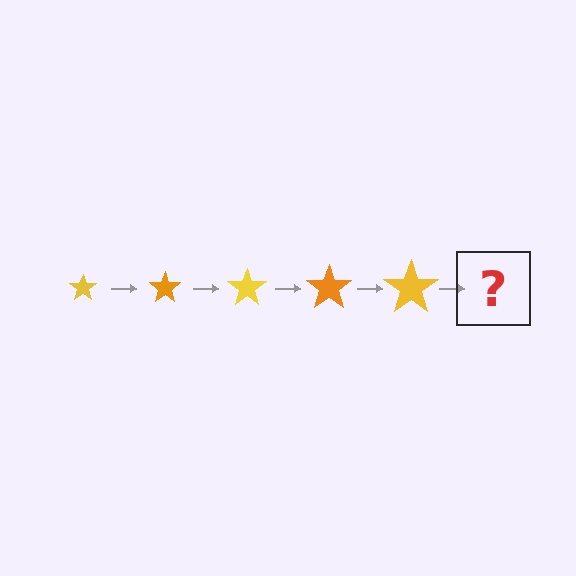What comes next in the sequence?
The next element should be an orange star, larger than the previous one.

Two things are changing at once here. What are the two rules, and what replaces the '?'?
The two rules are that the star grows larger each step and the color cycles through yellow and orange. The '?' should be an orange star, larger than the previous one.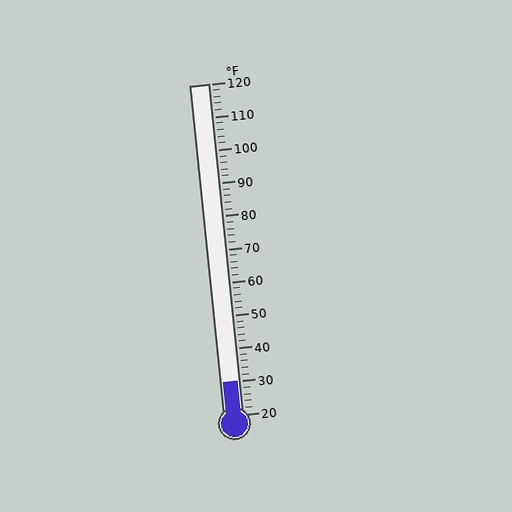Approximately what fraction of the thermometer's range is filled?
The thermometer is filled to approximately 10% of its range.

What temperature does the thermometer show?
The thermometer shows approximately 30°F.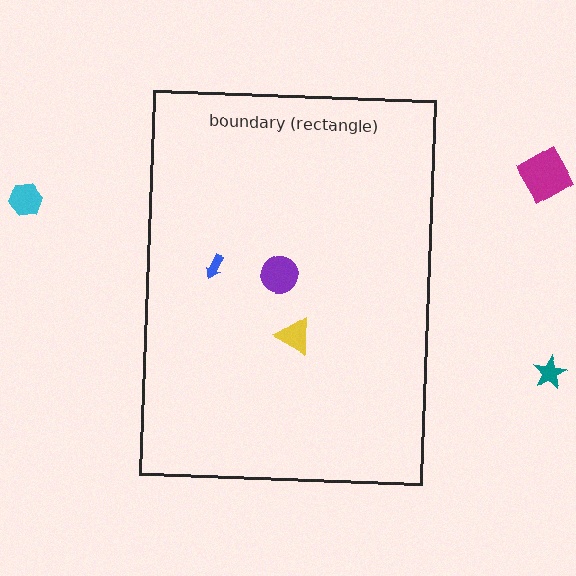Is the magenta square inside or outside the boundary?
Outside.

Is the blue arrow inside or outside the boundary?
Inside.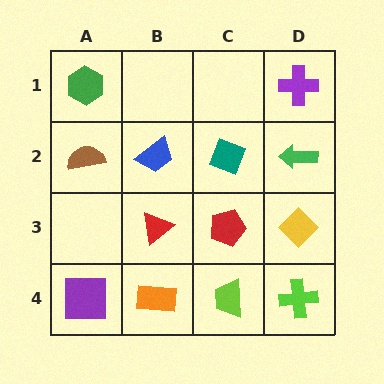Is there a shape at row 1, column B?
No, that cell is empty.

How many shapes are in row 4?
4 shapes.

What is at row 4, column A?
A purple square.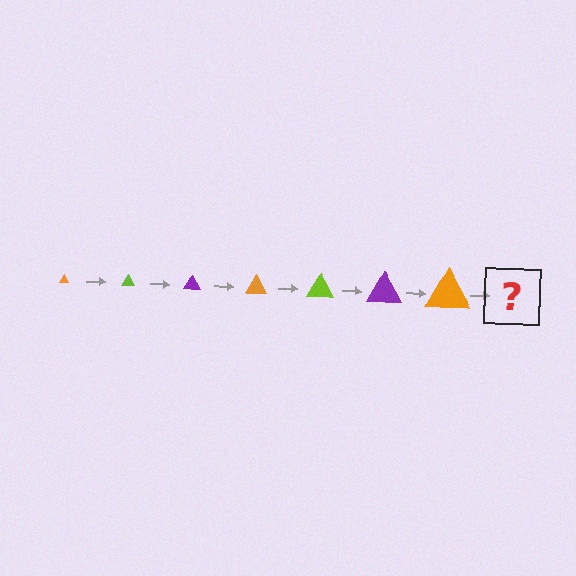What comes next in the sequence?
The next element should be a lime triangle, larger than the previous one.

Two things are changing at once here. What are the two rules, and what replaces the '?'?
The two rules are that the triangle grows larger each step and the color cycles through orange, lime, and purple. The '?' should be a lime triangle, larger than the previous one.